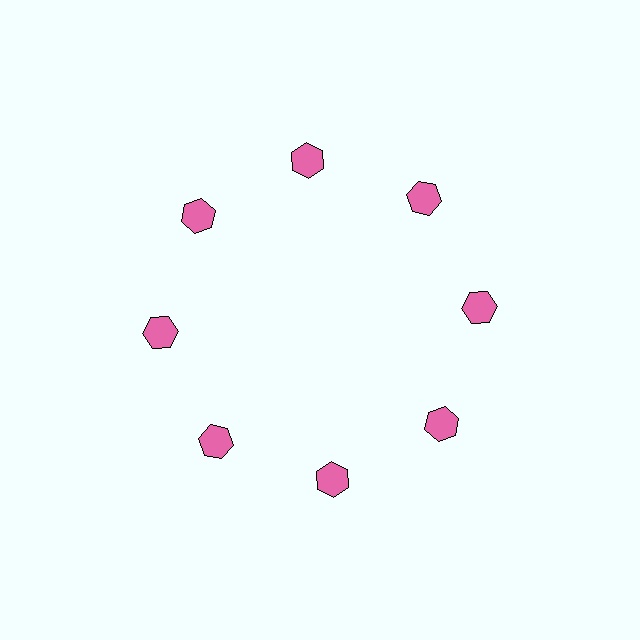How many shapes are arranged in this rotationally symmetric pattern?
There are 8 shapes, arranged in 8 groups of 1.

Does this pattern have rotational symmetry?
Yes, this pattern has 8-fold rotational symmetry. It looks the same after rotating 45 degrees around the center.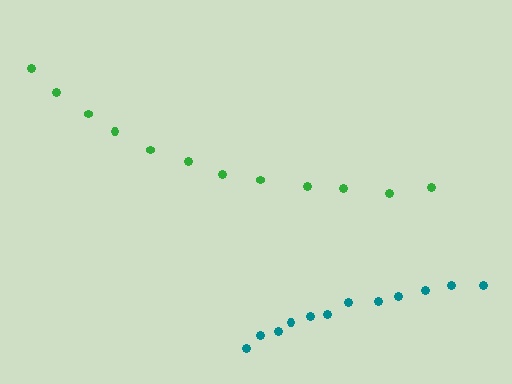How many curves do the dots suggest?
There are 2 distinct paths.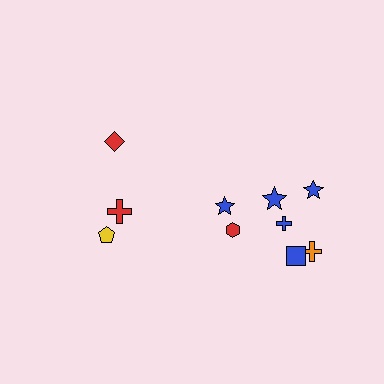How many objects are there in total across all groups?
There are 10 objects.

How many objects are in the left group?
There are 3 objects.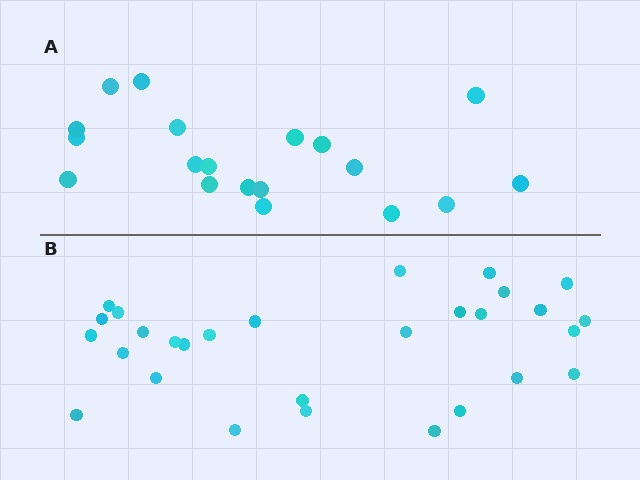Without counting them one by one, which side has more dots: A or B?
Region B (the bottom region) has more dots.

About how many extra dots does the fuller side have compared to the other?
Region B has roughly 10 or so more dots than region A.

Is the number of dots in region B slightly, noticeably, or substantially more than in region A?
Region B has substantially more. The ratio is roughly 1.5 to 1.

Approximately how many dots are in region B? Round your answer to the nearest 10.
About 30 dots. (The exact count is 29, which rounds to 30.)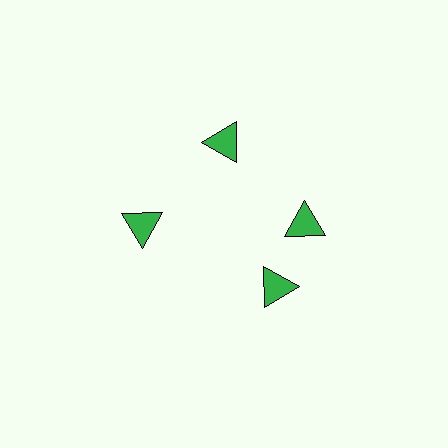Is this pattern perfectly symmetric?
No. The 4 green triangles are arranged in a ring, but one element near the 6 o'clock position is rotated out of alignment along the ring, breaking the 4-fold rotational symmetry.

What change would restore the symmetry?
The symmetry would be restored by rotating it back into even spacing with its neighbors so that all 4 triangles sit at equal angles and equal distance from the center.